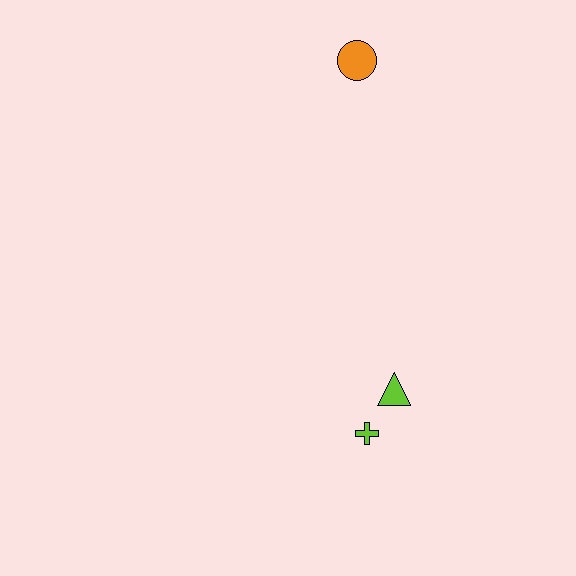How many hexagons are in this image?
There are no hexagons.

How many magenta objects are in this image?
There are no magenta objects.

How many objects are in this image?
There are 3 objects.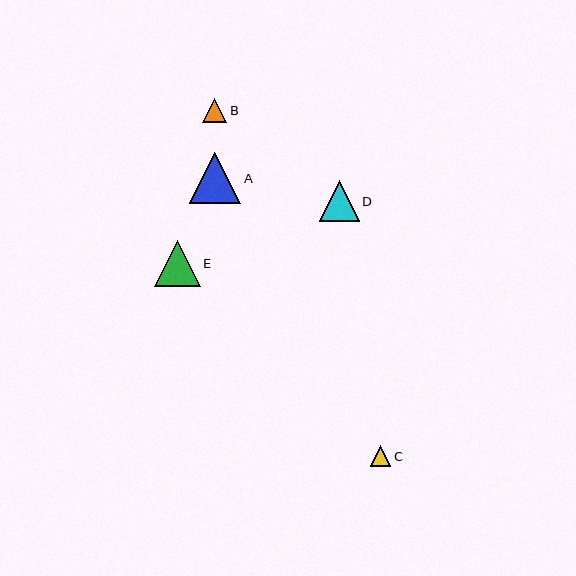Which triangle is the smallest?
Triangle C is the smallest with a size of approximately 21 pixels.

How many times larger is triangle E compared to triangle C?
Triangle E is approximately 2.2 times the size of triangle C.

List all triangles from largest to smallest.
From largest to smallest: A, E, D, B, C.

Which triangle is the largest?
Triangle A is the largest with a size of approximately 51 pixels.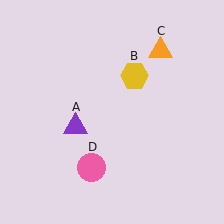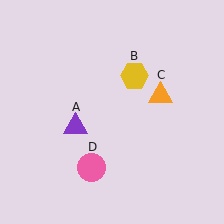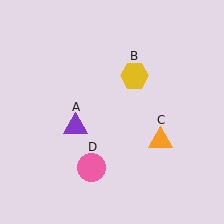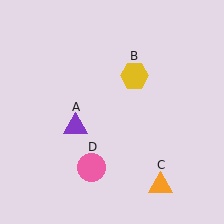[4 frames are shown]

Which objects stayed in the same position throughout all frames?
Purple triangle (object A) and yellow hexagon (object B) and pink circle (object D) remained stationary.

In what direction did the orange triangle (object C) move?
The orange triangle (object C) moved down.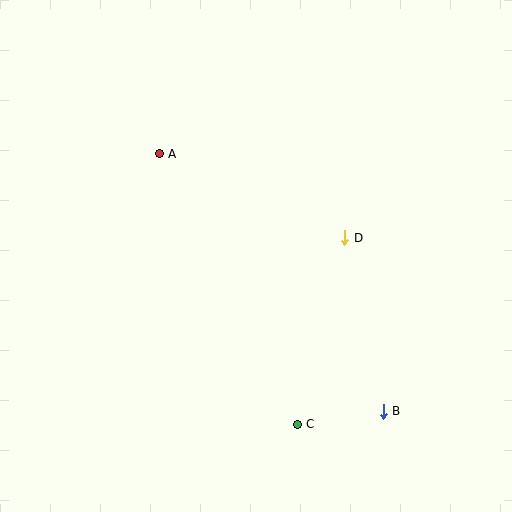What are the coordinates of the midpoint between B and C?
The midpoint between B and C is at (340, 418).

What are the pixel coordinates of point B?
Point B is at (383, 411).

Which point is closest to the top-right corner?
Point D is closest to the top-right corner.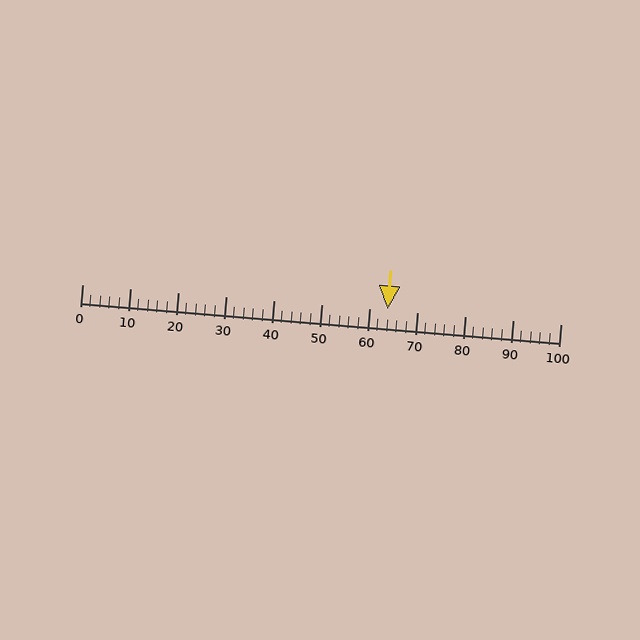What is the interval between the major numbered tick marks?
The major tick marks are spaced 10 units apart.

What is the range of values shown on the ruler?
The ruler shows values from 0 to 100.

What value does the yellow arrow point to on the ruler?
The yellow arrow points to approximately 64.